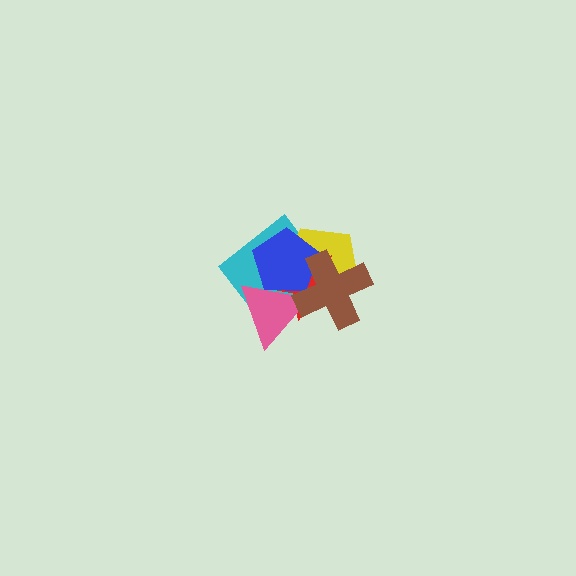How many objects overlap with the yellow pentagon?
5 objects overlap with the yellow pentagon.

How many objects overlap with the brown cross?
5 objects overlap with the brown cross.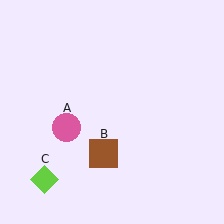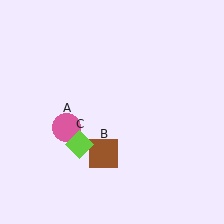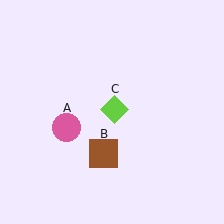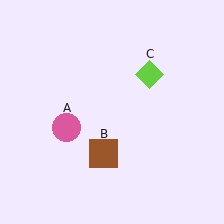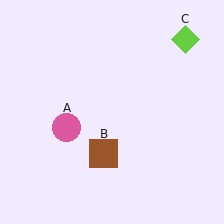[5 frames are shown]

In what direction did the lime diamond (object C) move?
The lime diamond (object C) moved up and to the right.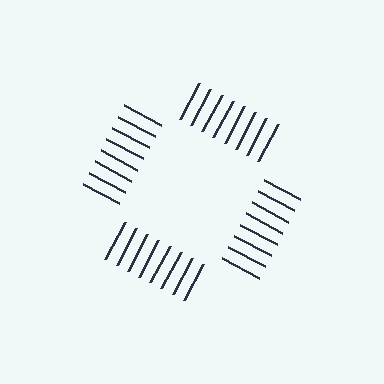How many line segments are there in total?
32 — 8 along each of the 4 edges.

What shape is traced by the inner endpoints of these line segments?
An illusory square — the line segments terminate on its edges but no continuous stroke is drawn.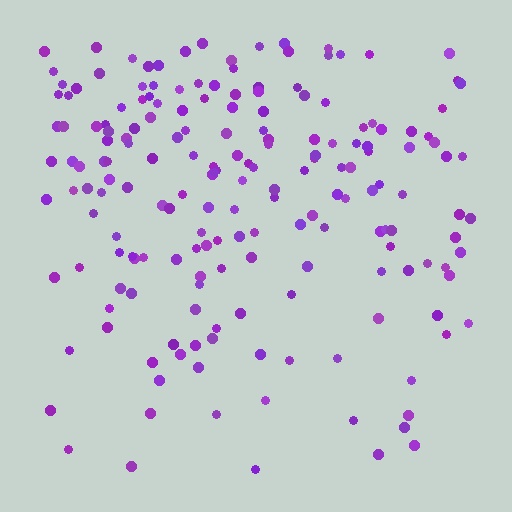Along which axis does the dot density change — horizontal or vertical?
Vertical.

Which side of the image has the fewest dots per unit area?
The bottom.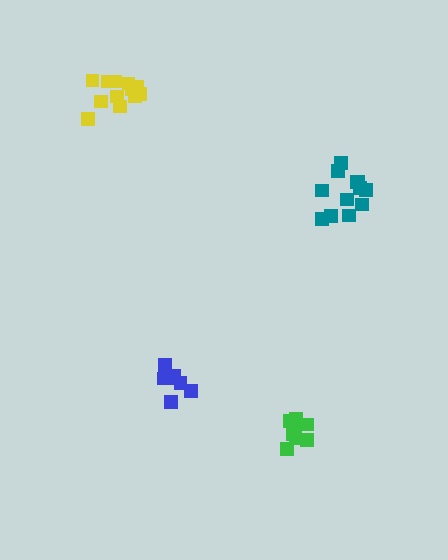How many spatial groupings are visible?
There are 4 spatial groupings.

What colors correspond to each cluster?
The clusters are colored: yellow, blue, green, teal.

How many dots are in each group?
Group 1: 12 dots, Group 2: 7 dots, Group 3: 8 dots, Group 4: 12 dots (39 total).